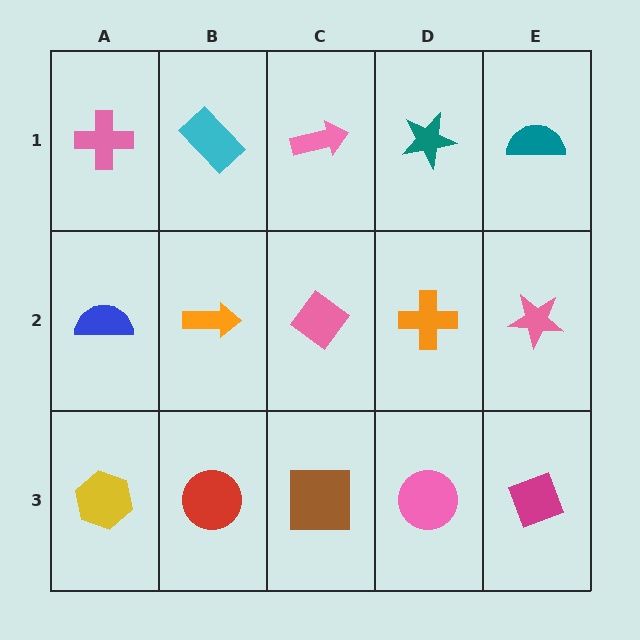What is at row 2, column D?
An orange cross.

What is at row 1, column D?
A teal star.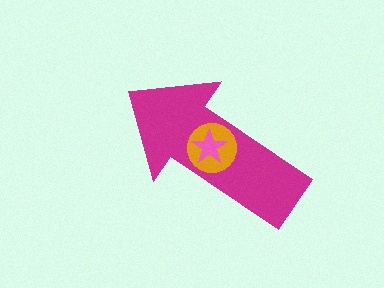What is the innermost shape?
The pink star.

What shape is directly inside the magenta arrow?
The orange circle.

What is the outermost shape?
The magenta arrow.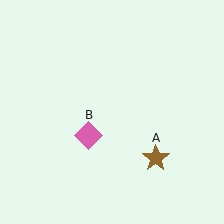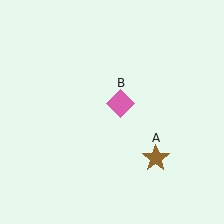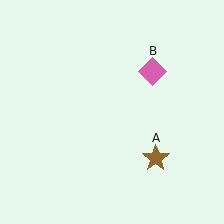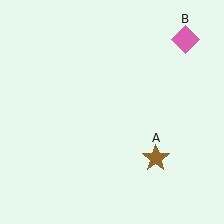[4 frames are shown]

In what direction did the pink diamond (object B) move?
The pink diamond (object B) moved up and to the right.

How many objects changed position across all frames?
1 object changed position: pink diamond (object B).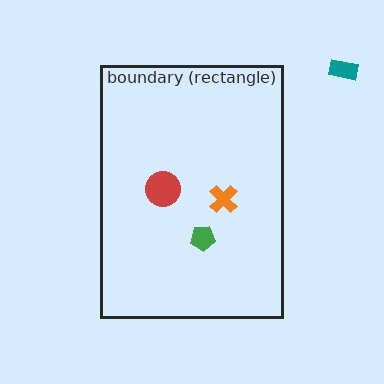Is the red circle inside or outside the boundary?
Inside.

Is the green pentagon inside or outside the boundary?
Inside.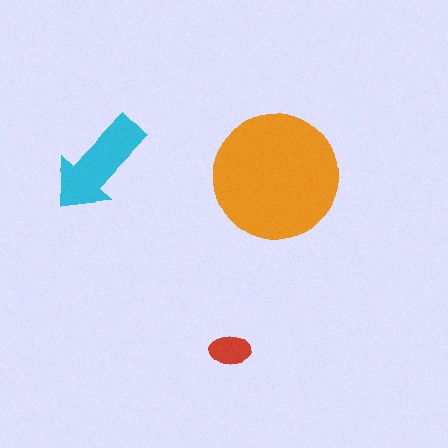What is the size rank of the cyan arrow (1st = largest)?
2nd.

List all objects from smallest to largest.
The red ellipse, the cyan arrow, the orange circle.